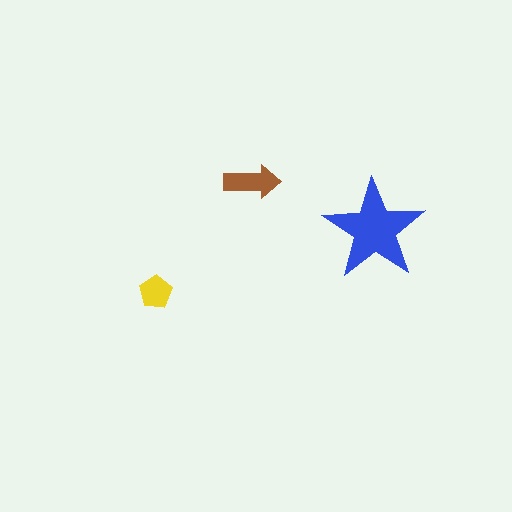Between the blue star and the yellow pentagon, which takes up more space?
The blue star.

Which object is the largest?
The blue star.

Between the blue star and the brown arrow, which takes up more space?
The blue star.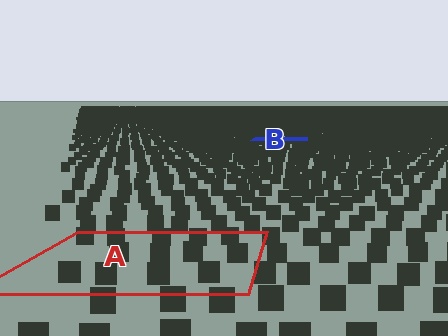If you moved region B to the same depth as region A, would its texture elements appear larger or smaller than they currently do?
They would appear larger. At a closer depth, the same texture elements are projected at a bigger on-screen size.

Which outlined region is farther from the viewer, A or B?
Region B is farther from the viewer — the texture elements inside it appear smaller and more densely packed.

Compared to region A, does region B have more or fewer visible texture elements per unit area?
Region B has more texture elements per unit area — they are packed more densely because it is farther away.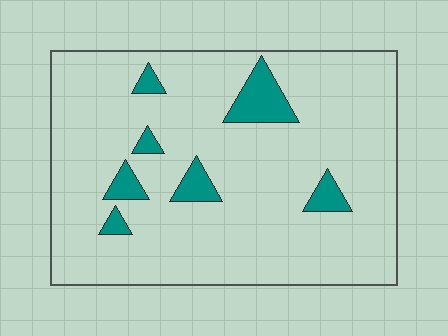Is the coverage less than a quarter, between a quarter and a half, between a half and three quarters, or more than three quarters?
Less than a quarter.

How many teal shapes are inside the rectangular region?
7.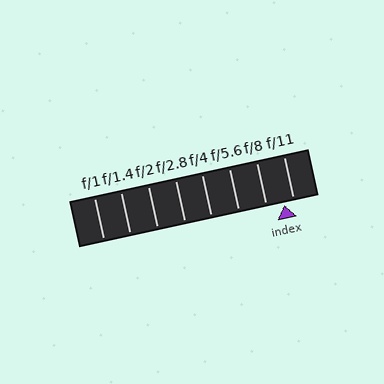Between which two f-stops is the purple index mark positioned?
The index mark is between f/8 and f/11.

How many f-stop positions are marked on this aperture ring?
There are 8 f-stop positions marked.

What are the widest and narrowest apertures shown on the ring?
The widest aperture shown is f/1 and the narrowest is f/11.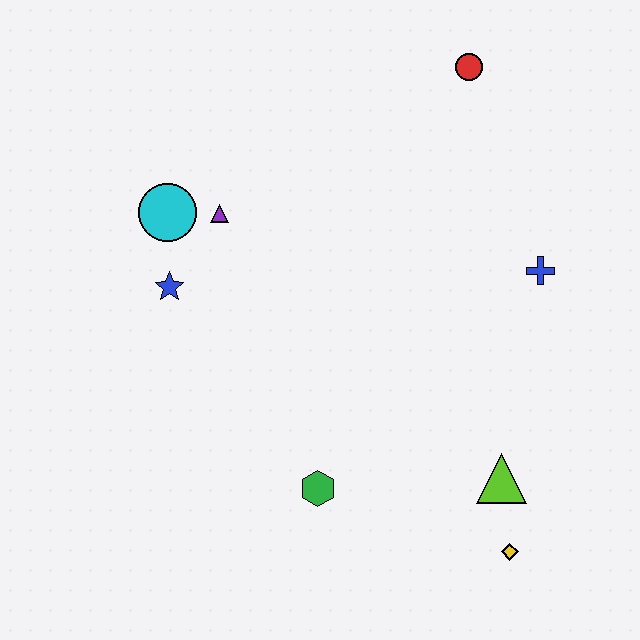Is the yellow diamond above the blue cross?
No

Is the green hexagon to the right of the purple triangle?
Yes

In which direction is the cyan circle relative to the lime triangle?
The cyan circle is to the left of the lime triangle.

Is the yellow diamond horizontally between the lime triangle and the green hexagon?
No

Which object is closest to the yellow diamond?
The lime triangle is closest to the yellow diamond.